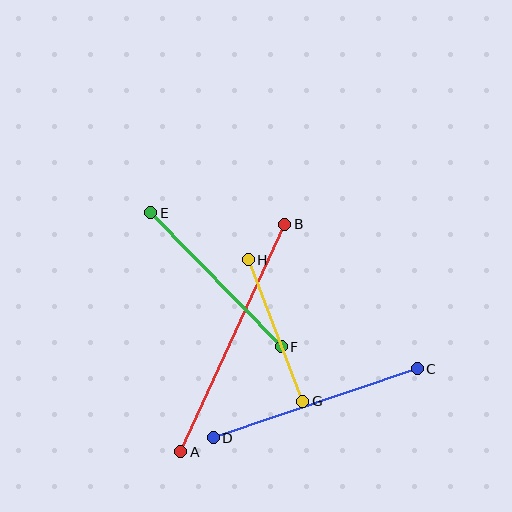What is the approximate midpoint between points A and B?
The midpoint is at approximately (233, 338) pixels.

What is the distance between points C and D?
The distance is approximately 216 pixels.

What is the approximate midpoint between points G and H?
The midpoint is at approximately (275, 331) pixels.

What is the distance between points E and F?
The distance is approximately 187 pixels.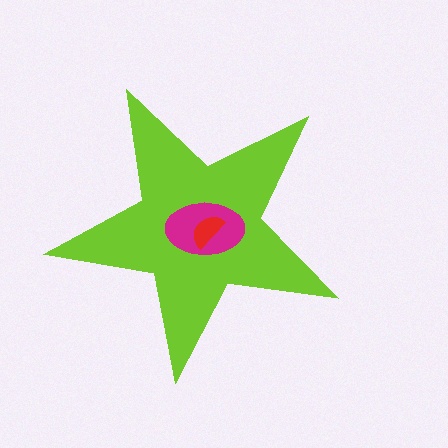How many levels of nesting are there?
3.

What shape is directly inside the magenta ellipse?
The red semicircle.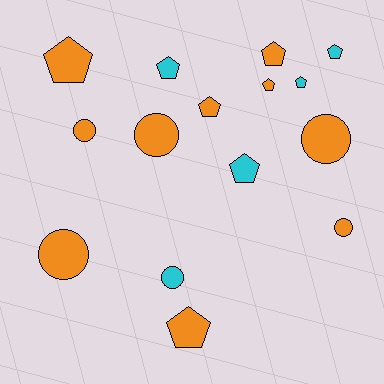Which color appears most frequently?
Orange, with 10 objects.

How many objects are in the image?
There are 15 objects.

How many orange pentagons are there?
There are 5 orange pentagons.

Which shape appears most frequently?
Pentagon, with 9 objects.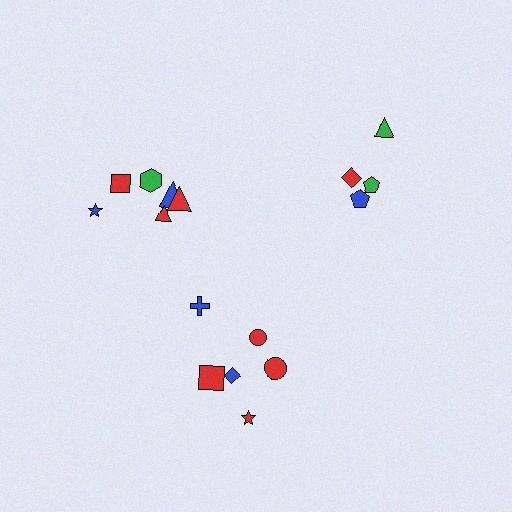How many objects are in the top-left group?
There are 6 objects.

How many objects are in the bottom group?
There are 6 objects.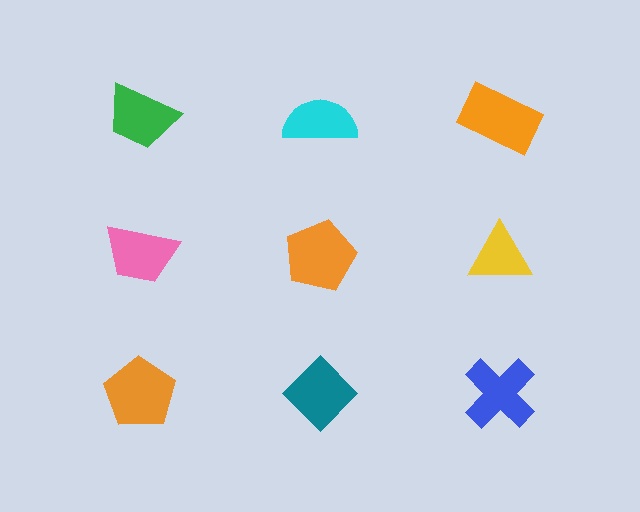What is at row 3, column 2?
A teal diamond.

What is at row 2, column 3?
A yellow triangle.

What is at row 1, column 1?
A green trapezoid.